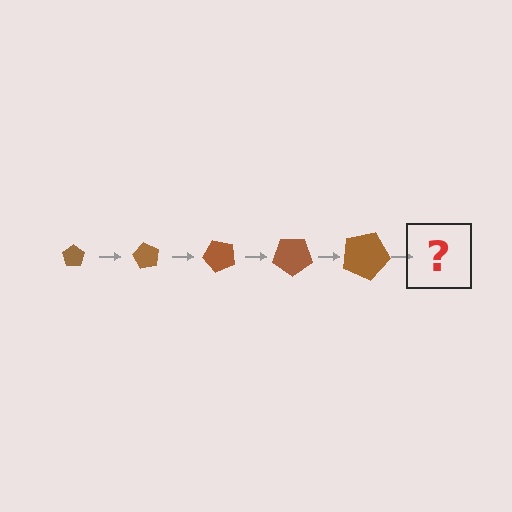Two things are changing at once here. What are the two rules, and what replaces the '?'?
The two rules are that the pentagon grows larger each step and it rotates 60 degrees each step. The '?' should be a pentagon, larger than the previous one and rotated 300 degrees from the start.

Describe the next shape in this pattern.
It should be a pentagon, larger than the previous one and rotated 300 degrees from the start.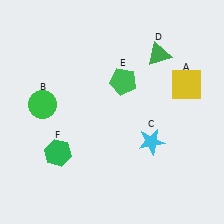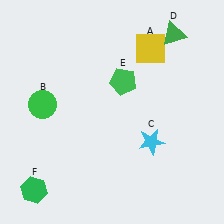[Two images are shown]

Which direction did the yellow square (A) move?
The yellow square (A) moved left.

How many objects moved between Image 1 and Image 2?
3 objects moved between the two images.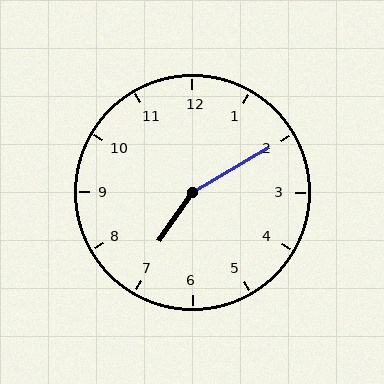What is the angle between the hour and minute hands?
Approximately 155 degrees.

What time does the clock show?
7:10.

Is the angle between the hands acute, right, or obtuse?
It is obtuse.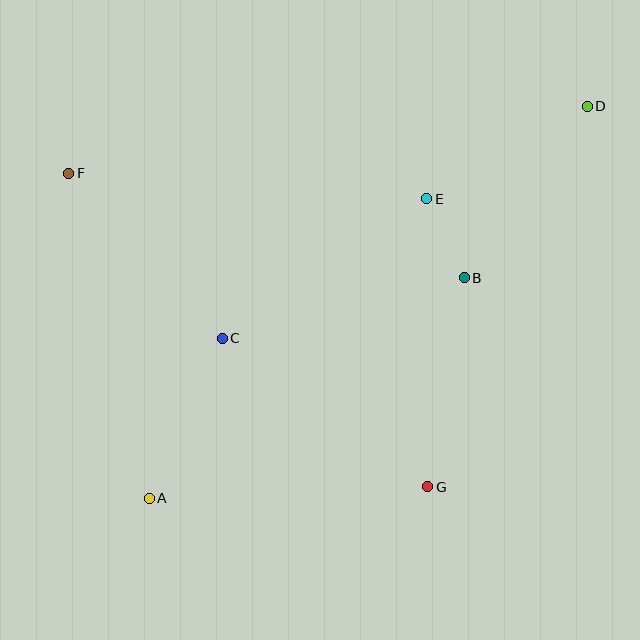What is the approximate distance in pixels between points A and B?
The distance between A and B is approximately 384 pixels.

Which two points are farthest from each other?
Points A and D are farthest from each other.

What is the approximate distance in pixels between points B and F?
The distance between B and F is approximately 409 pixels.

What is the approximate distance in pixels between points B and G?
The distance between B and G is approximately 212 pixels.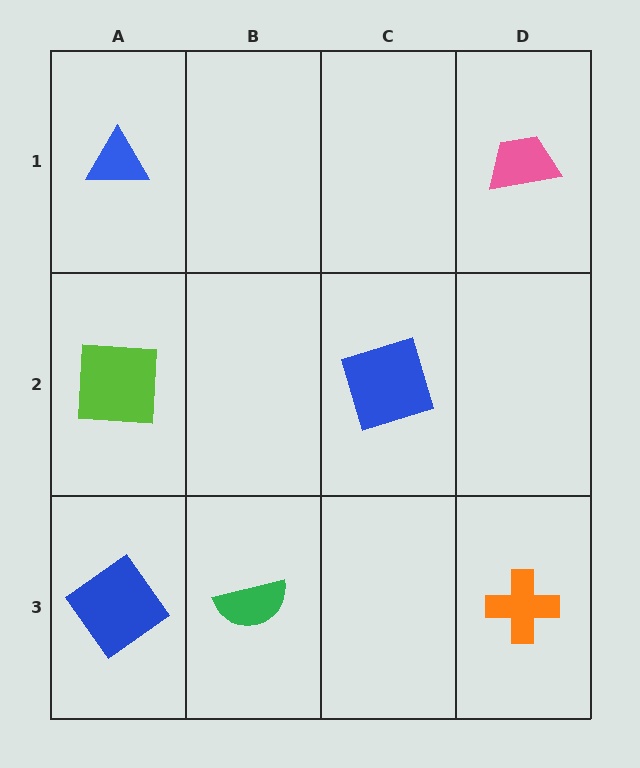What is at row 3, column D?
An orange cross.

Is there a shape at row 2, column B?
No, that cell is empty.